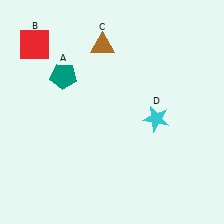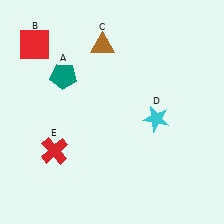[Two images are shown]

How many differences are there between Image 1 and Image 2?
There is 1 difference between the two images.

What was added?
A red cross (E) was added in Image 2.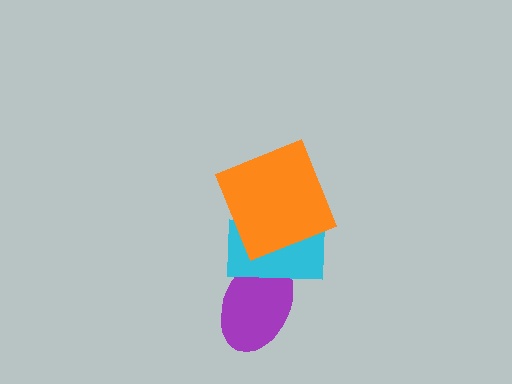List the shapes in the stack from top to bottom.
From top to bottom: the orange square, the cyan rectangle, the purple ellipse.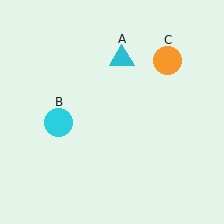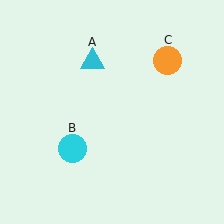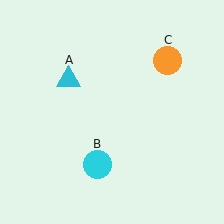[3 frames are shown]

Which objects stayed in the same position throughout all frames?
Orange circle (object C) remained stationary.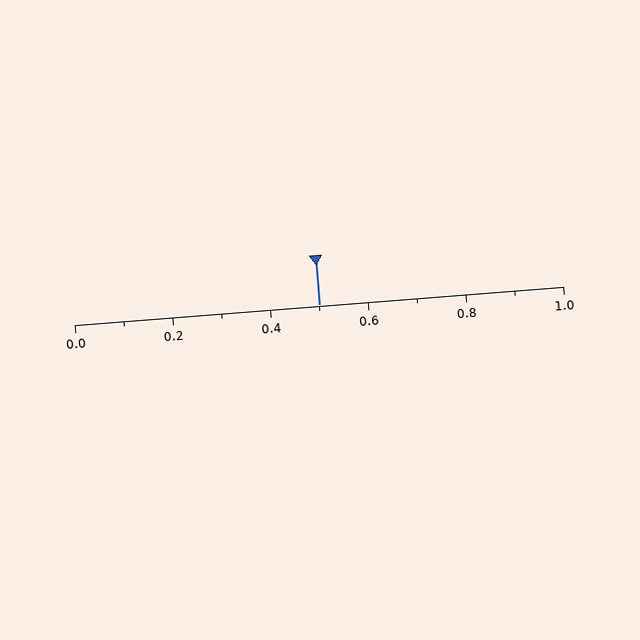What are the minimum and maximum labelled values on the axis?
The axis runs from 0.0 to 1.0.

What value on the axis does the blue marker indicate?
The marker indicates approximately 0.5.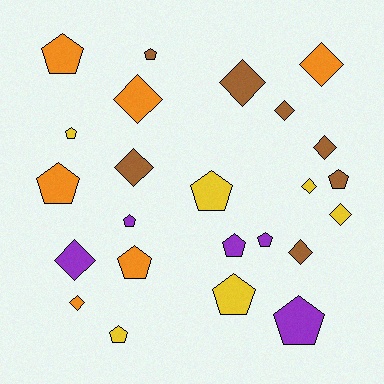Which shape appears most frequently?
Pentagon, with 13 objects.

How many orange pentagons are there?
There are 3 orange pentagons.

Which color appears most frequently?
Brown, with 7 objects.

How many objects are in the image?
There are 24 objects.